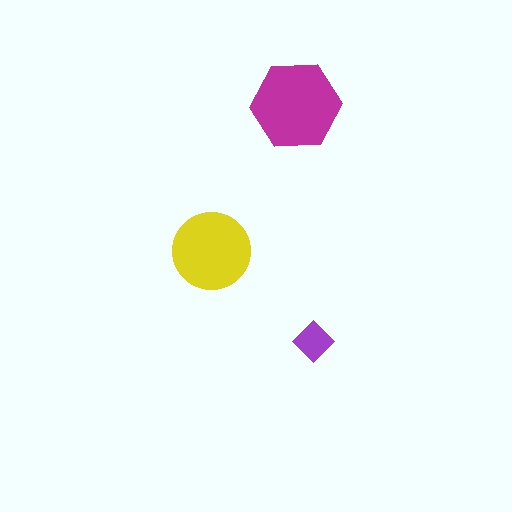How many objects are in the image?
There are 3 objects in the image.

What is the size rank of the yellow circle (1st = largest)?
2nd.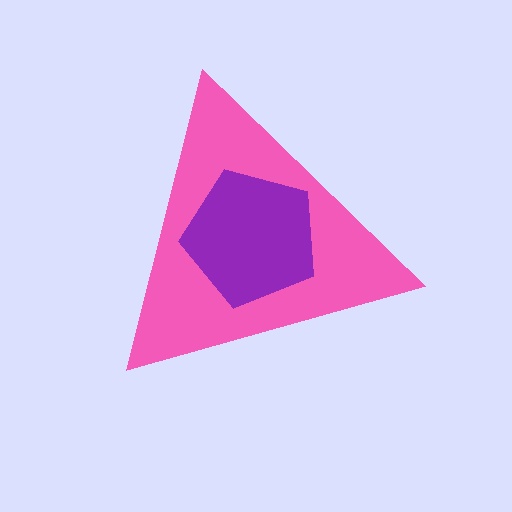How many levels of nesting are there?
2.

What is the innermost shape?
The purple pentagon.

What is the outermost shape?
The pink triangle.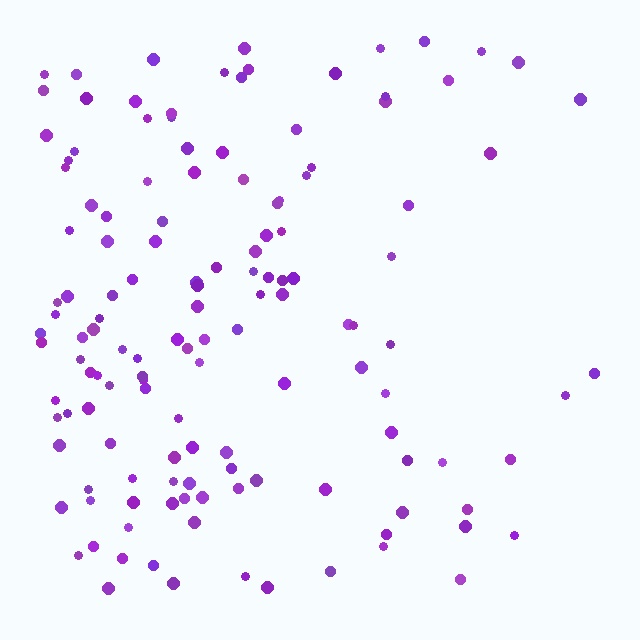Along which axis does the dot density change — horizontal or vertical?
Horizontal.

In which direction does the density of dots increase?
From right to left, with the left side densest.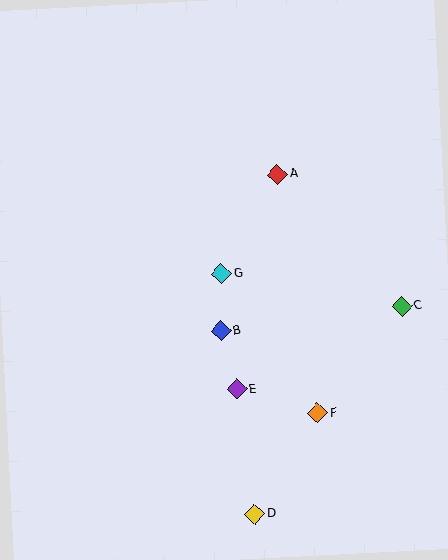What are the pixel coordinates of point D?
Point D is at (255, 514).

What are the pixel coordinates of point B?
Point B is at (221, 331).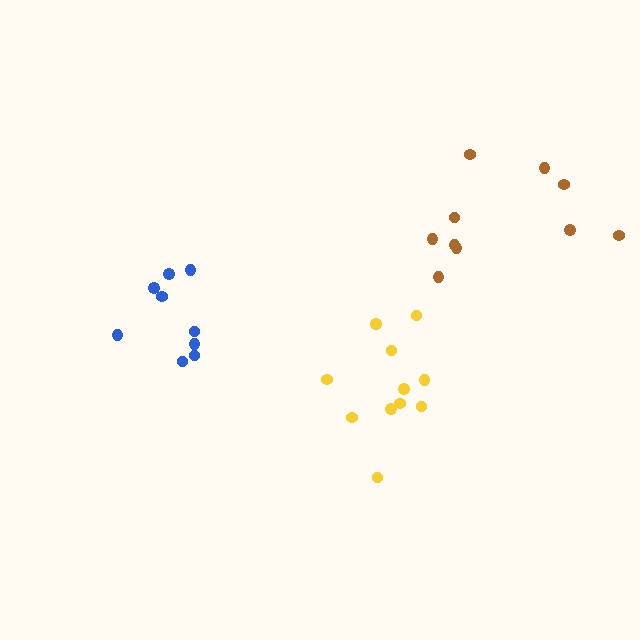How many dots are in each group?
Group 1: 10 dots, Group 2: 9 dots, Group 3: 11 dots (30 total).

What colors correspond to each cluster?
The clusters are colored: brown, blue, yellow.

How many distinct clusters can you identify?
There are 3 distinct clusters.